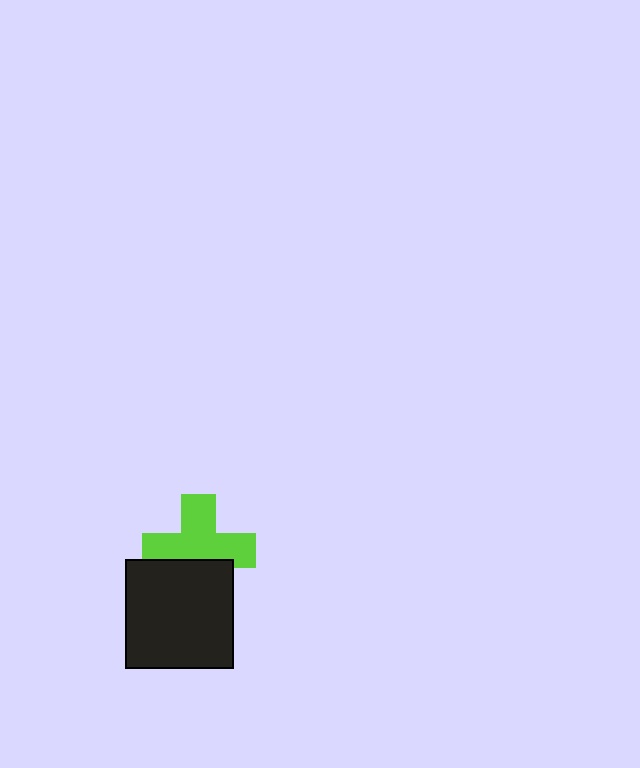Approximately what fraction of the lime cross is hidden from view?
Roughly 32% of the lime cross is hidden behind the black square.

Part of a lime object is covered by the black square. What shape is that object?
It is a cross.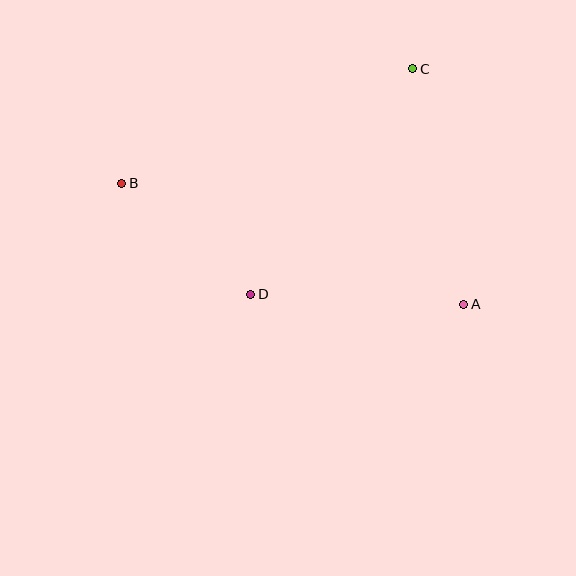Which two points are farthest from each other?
Points A and B are farthest from each other.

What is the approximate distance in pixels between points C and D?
The distance between C and D is approximately 278 pixels.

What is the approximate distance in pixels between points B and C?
The distance between B and C is approximately 312 pixels.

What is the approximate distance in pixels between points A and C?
The distance between A and C is approximately 241 pixels.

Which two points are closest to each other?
Points B and D are closest to each other.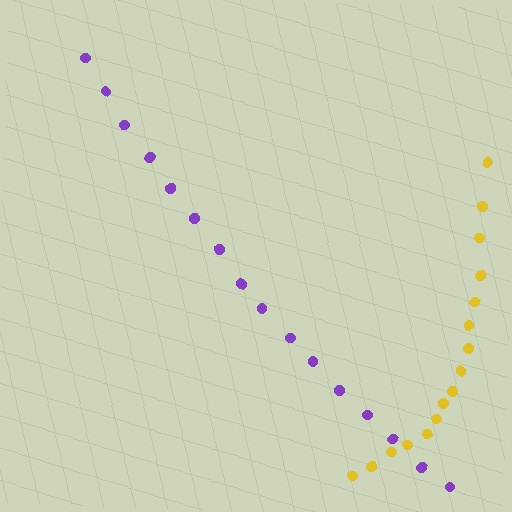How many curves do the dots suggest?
There are 2 distinct paths.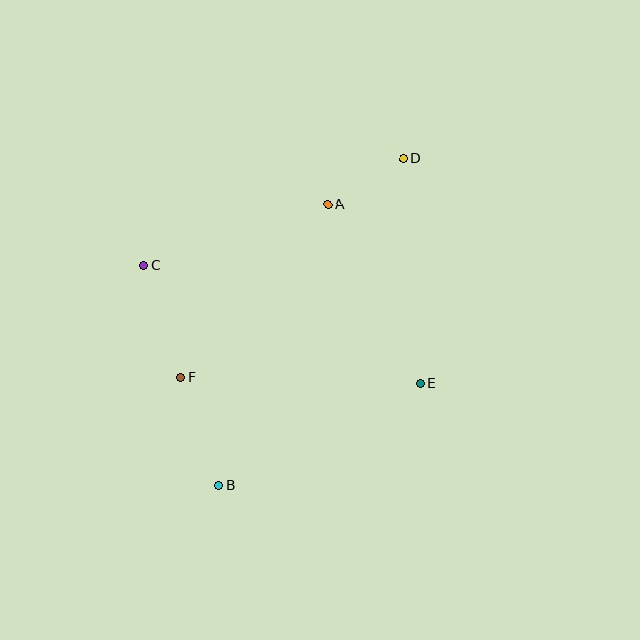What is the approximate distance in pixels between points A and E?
The distance between A and E is approximately 201 pixels.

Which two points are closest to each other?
Points A and D are closest to each other.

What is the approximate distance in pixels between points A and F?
The distance between A and F is approximately 227 pixels.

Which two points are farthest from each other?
Points B and D are farthest from each other.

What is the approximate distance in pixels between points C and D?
The distance between C and D is approximately 280 pixels.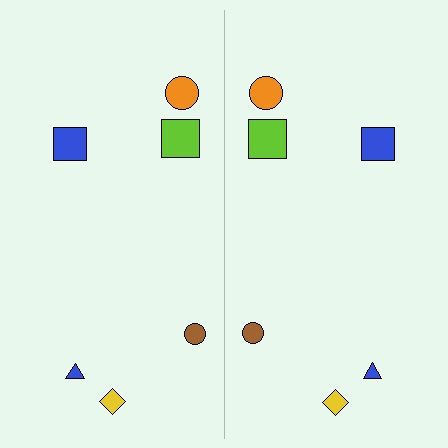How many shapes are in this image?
There are 12 shapes in this image.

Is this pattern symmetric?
Yes, this pattern has bilateral (reflection) symmetry.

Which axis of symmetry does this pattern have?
The pattern has a vertical axis of symmetry running through the center of the image.